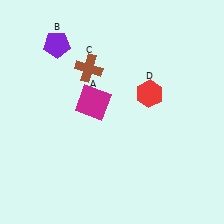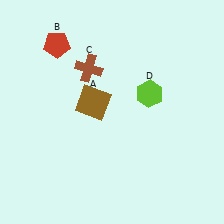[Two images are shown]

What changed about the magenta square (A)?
In Image 1, A is magenta. In Image 2, it changed to brown.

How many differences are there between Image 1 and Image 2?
There are 3 differences between the two images.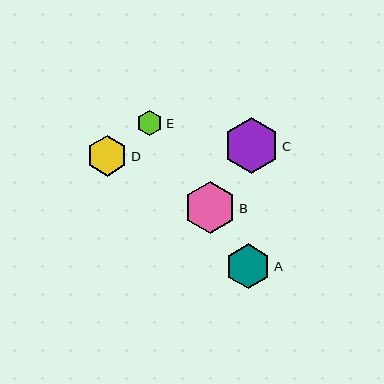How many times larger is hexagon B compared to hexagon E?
Hexagon B is approximately 2.0 times the size of hexagon E.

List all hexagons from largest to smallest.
From largest to smallest: C, B, A, D, E.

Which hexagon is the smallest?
Hexagon E is the smallest with a size of approximately 26 pixels.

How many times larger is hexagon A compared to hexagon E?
Hexagon A is approximately 1.8 times the size of hexagon E.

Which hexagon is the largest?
Hexagon C is the largest with a size of approximately 55 pixels.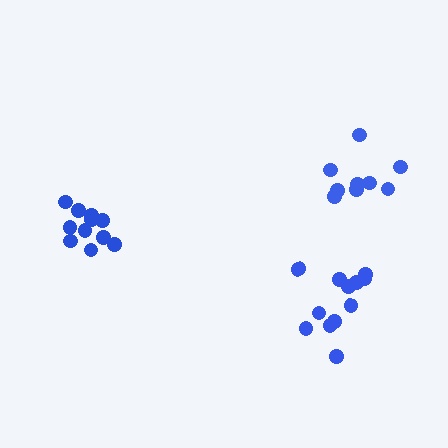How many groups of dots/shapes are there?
There are 3 groups.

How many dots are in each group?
Group 1: 11 dots, Group 2: 12 dots, Group 3: 9 dots (32 total).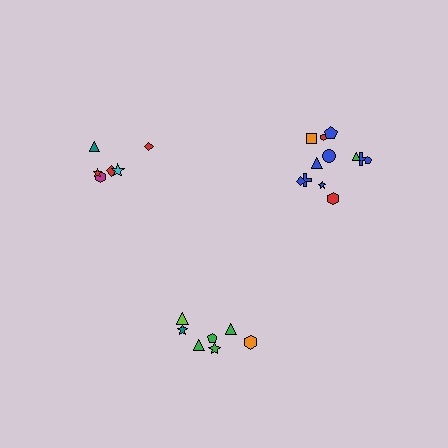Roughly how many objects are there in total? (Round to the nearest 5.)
Roughly 25 objects in total.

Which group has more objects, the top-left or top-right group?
The top-right group.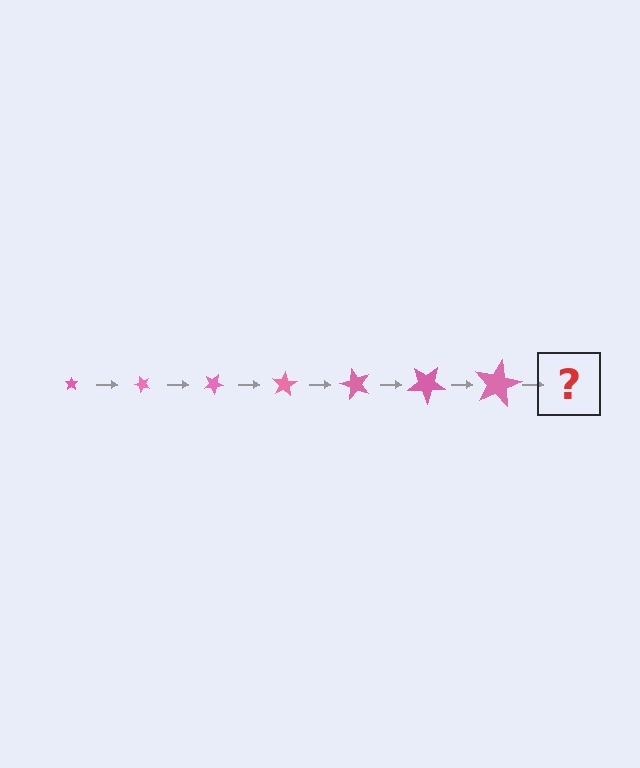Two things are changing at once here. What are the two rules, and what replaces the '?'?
The two rules are that the star grows larger each step and it rotates 50 degrees each step. The '?' should be a star, larger than the previous one and rotated 350 degrees from the start.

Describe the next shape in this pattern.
It should be a star, larger than the previous one and rotated 350 degrees from the start.